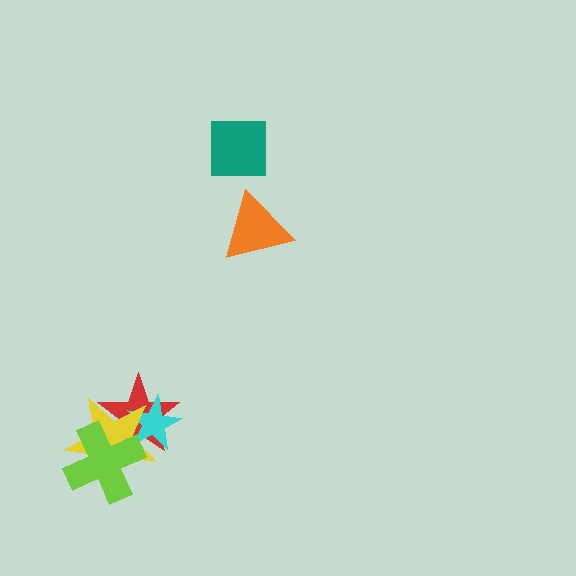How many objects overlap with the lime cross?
2 objects overlap with the lime cross.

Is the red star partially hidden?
Yes, it is partially covered by another shape.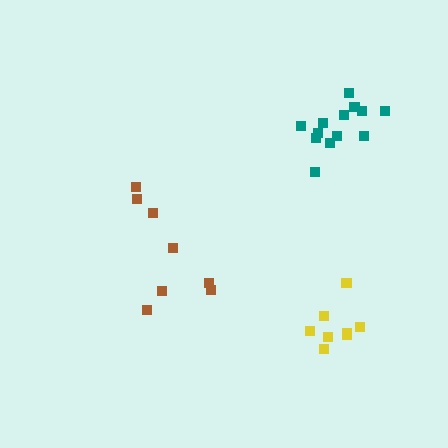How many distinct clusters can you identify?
There are 3 distinct clusters.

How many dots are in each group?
Group 1: 8 dots, Group 2: 13 dots, Group 3: 8 dots (29 total).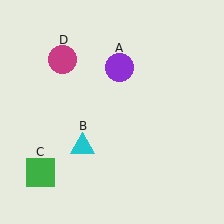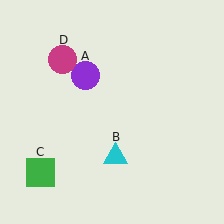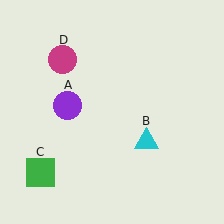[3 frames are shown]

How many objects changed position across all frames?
2 objects changed position: purple circle (object A), cyan triangle (object B).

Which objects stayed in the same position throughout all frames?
Green square (object C) and magenta circle (object D) remained stationary.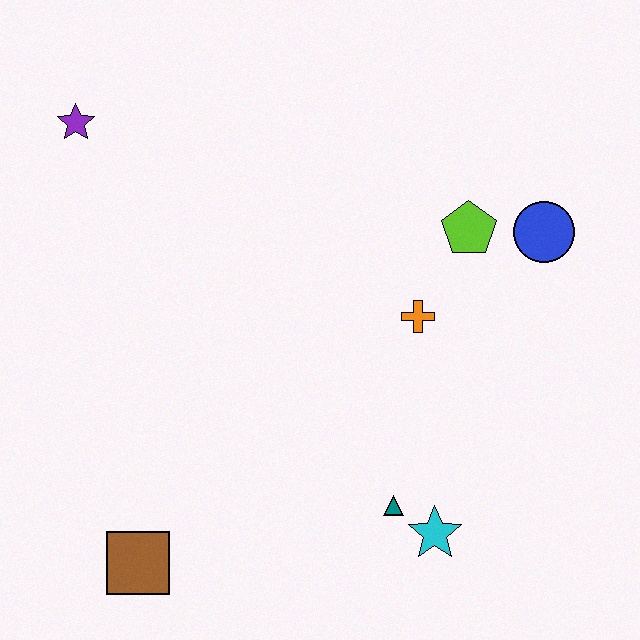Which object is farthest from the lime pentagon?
The brown square is farthest from the lime pentagon.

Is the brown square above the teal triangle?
No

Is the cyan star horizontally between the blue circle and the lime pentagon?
No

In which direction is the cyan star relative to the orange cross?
The cyan star is below the orange cross.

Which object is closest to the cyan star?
The teal triangle is closest to the cyan star.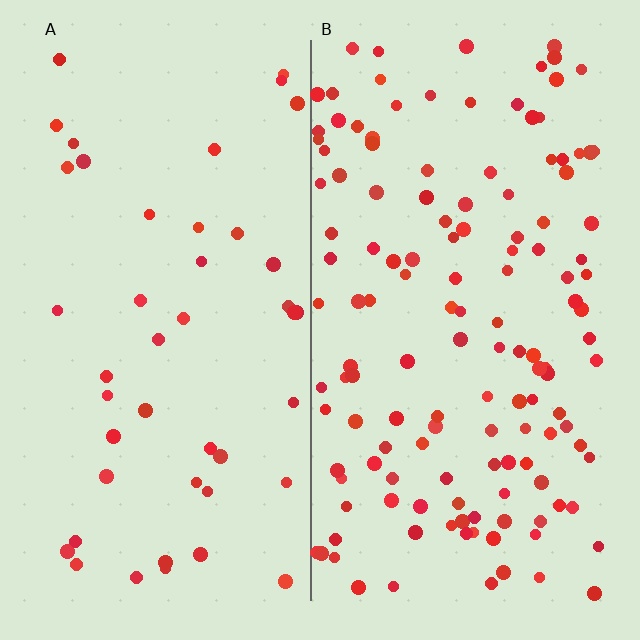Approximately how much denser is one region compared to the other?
Approximately 3.1× — region B over region A.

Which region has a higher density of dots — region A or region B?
B (the right).